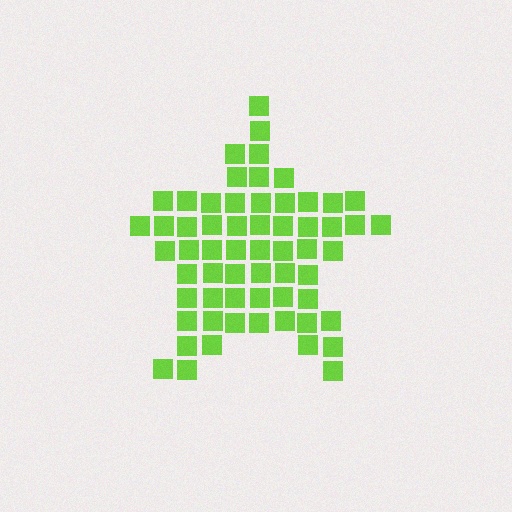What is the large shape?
The large shape is a star.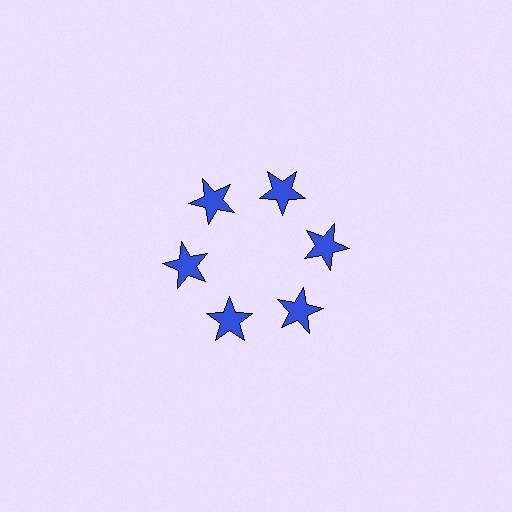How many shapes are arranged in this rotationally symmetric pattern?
There are 6 shapes, arranged in 6 groups of 1.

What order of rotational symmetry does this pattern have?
This pattern has 6-fold rotational symmetry.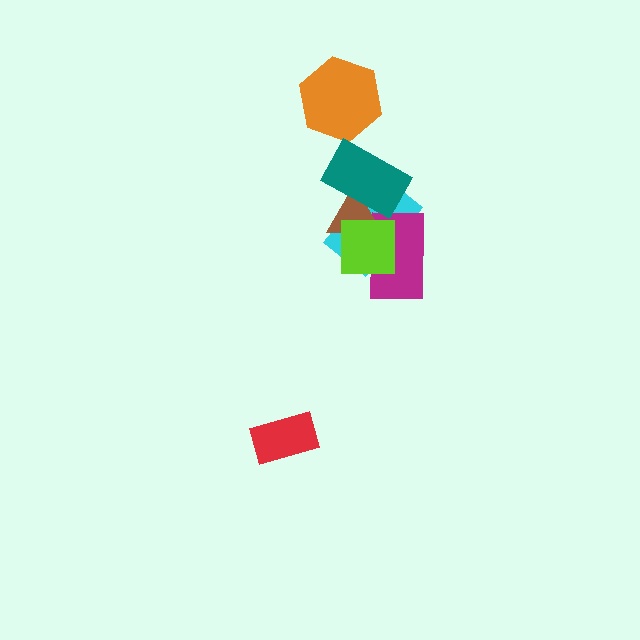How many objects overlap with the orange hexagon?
0 objects overlap with the orange hexagon.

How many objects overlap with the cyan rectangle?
4 objects overlap with the cyan rectangle.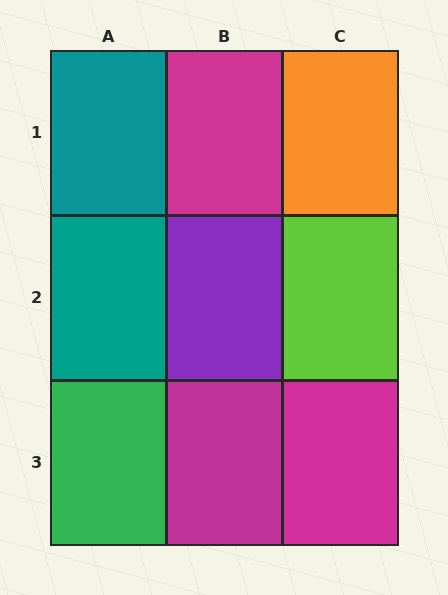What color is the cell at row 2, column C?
Lime.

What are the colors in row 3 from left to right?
Green, magenta, magenta.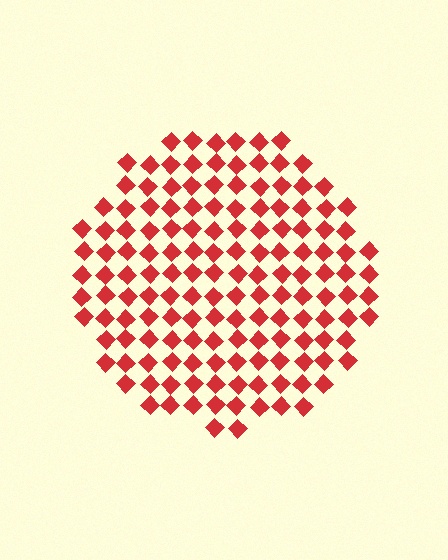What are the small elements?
The small elements are diamonds.